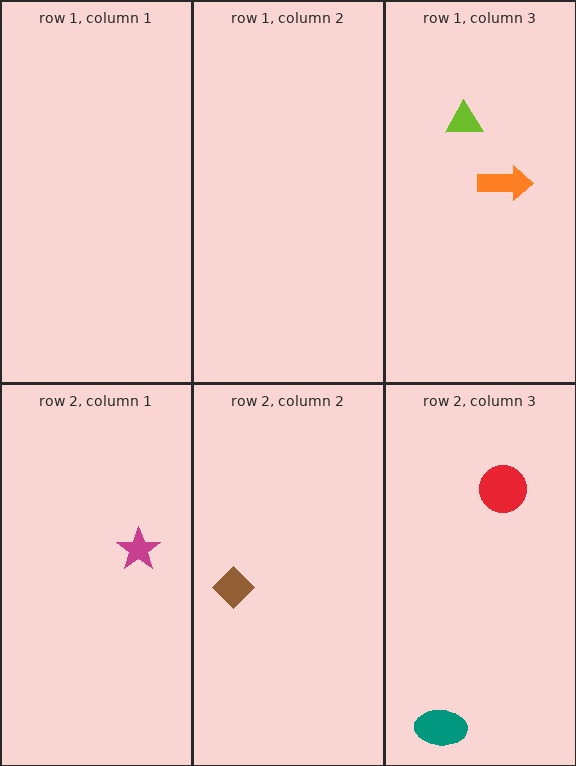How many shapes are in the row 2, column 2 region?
1.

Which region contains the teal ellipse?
The row 2, column 3 region.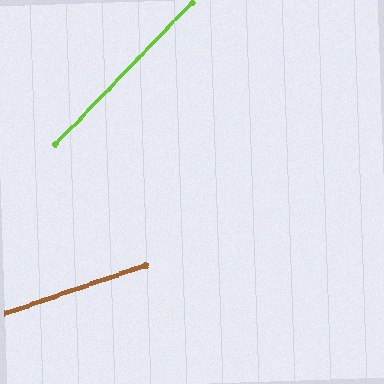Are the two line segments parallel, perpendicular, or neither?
Neither parallel nor perpendicular — they differ by about 27°.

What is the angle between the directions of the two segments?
Approximately 27 degrees.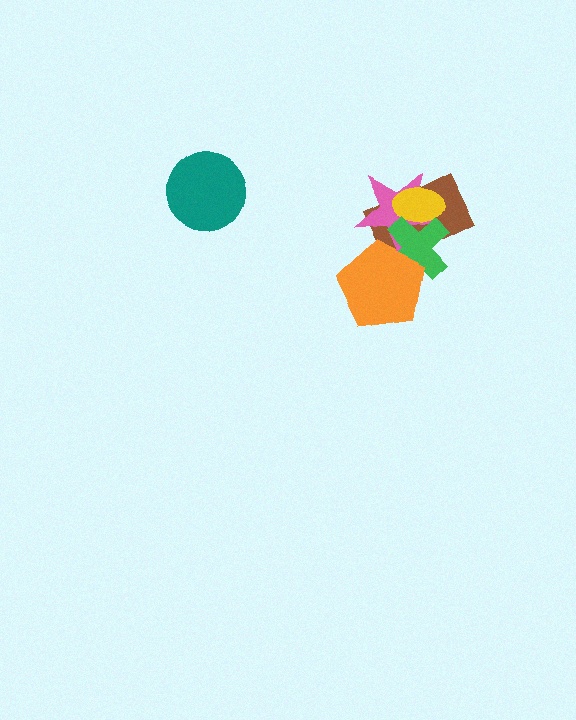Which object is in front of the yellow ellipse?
The green cross is in front of the yellow ellipse.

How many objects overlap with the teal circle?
0 objects overlap with the teal circle.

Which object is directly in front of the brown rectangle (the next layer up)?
The pink star is directly in front of the brown rectangle.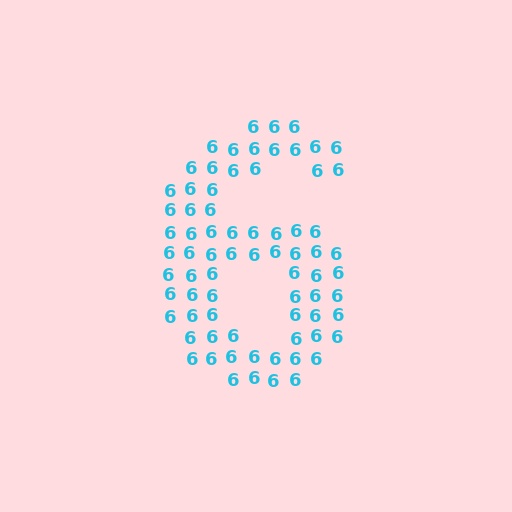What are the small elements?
The small elements are digit 6's.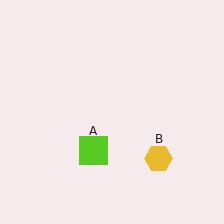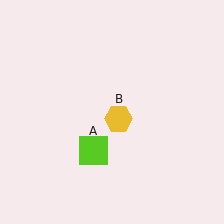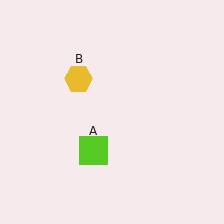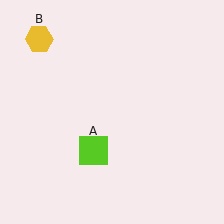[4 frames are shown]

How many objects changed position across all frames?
1 object changed position: yellow hexagon (object B).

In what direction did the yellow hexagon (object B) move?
The yellow hexagon (object B) moved up and to the left.